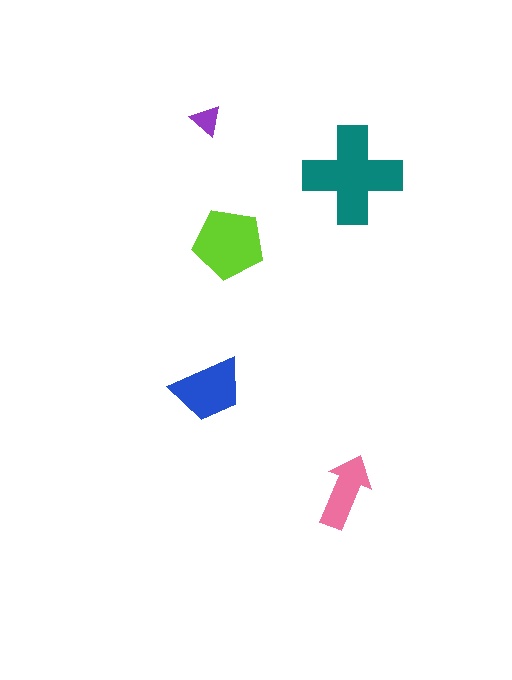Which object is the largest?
The teal cross.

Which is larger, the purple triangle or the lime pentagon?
The lime pentagon.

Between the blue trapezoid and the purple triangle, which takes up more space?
The blue trapezoid.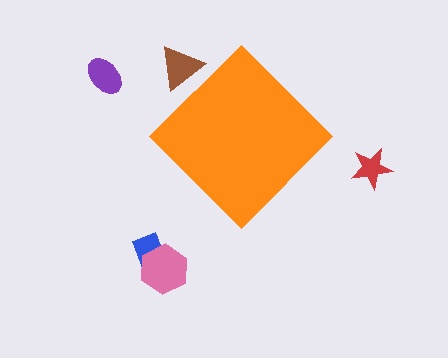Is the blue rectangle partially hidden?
No, the blue rectangle is fully visible.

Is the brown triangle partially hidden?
Yes, the brown triangle is partially hidden behind the orange diamond.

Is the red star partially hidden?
No, the red star is fully visible.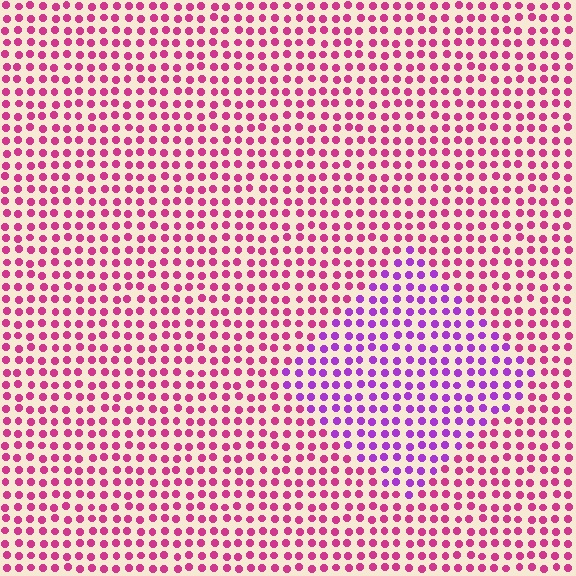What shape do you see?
I see a diamond.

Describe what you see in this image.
The image is filled with small magenta elements in a uniform arrangement. A diamond-shaped region is visible where the elements are tinted to a slightly different hue, forming a subtle color boundary.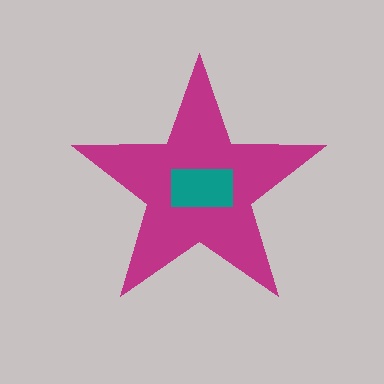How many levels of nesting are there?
2.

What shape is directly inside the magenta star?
The teal rectangle.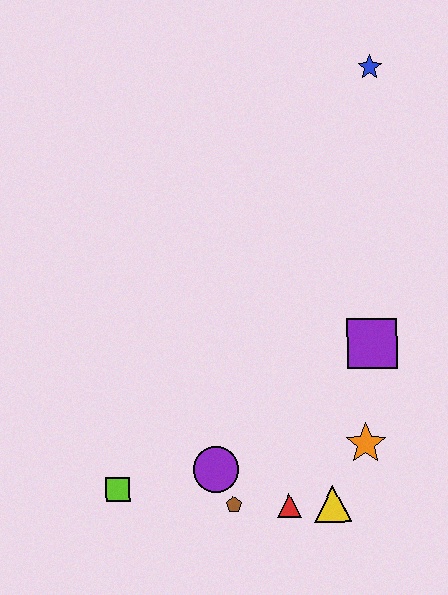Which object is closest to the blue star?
The purple square is closest to the blue star.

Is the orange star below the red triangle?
No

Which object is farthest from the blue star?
The lime square is farthest from the blue star.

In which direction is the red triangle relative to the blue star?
The red triangle is below the blue star.